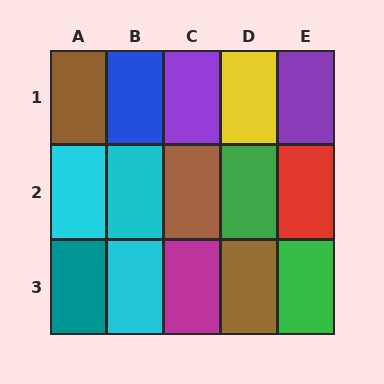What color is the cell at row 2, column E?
Red.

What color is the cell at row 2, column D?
Green.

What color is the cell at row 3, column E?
Green.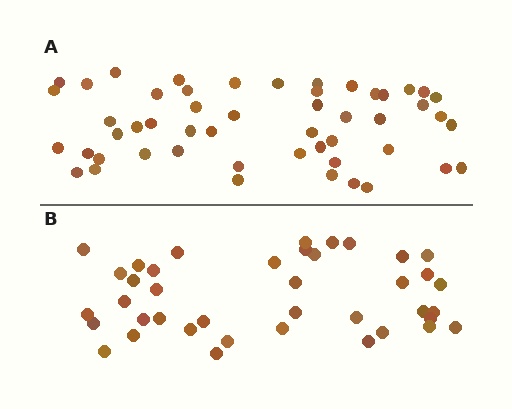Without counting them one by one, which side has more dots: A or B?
Region A (the top region) has more dots.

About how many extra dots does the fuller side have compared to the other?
Region A has roughly 12 or so more dots than region B.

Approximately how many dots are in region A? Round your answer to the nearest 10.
About 50 dots. (The exact count is 51, which rounds to 50.)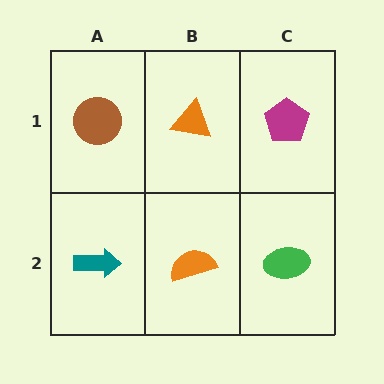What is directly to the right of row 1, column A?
An orange triangle.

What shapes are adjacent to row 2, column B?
An orange triangle (row 1, column B), a teal arrow (row 2, column A), a green ellipse (row 2, column C).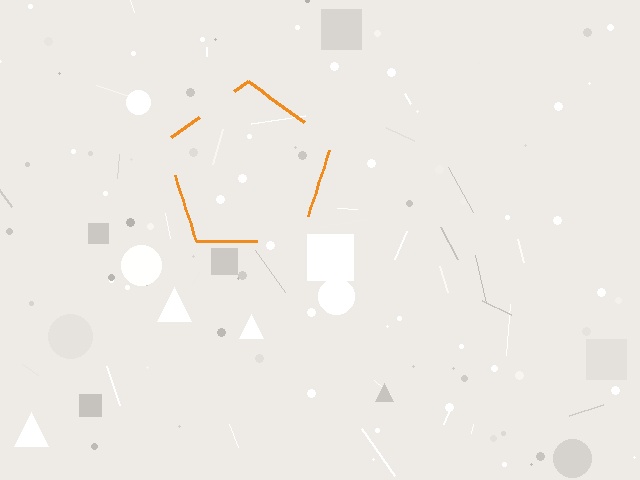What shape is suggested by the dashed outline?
The dashed outline suggests a pentagon.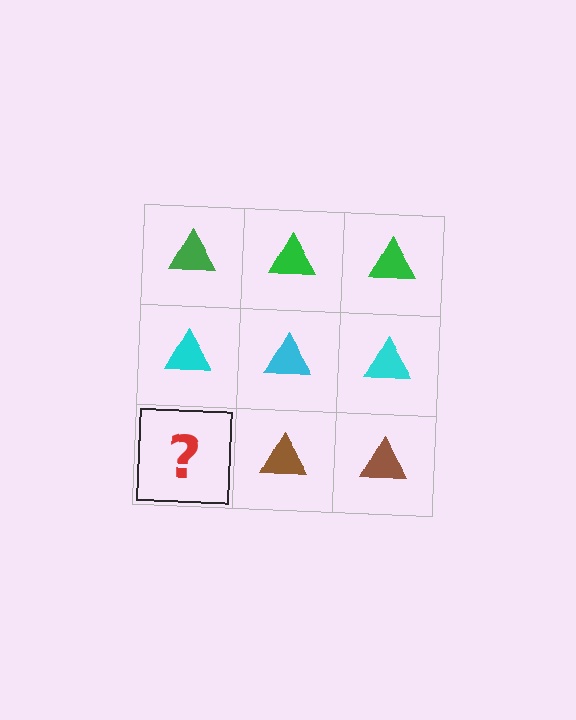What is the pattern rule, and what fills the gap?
The rule is that each row has a consistent color. The gap should be filled with a brown triangle.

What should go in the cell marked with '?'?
The missing cell should contain a brown triangle.